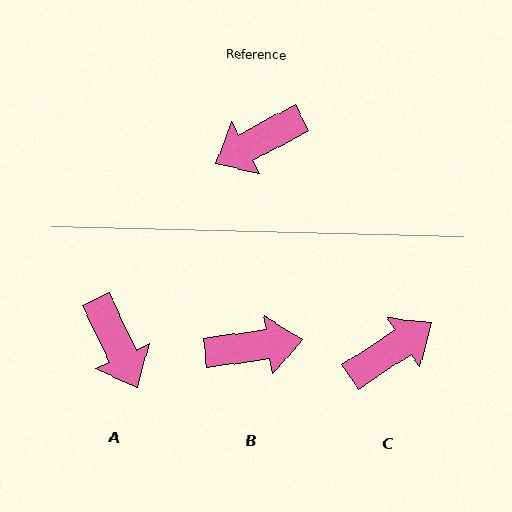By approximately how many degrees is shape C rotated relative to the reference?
Approximately 175 degrees clockwise.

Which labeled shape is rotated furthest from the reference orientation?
C, about 175 degrees away.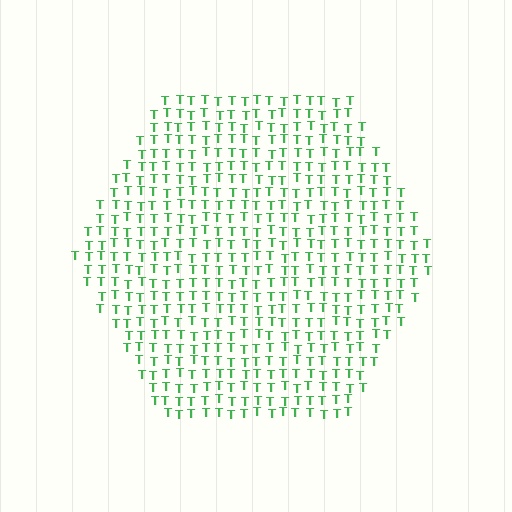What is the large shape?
The large shape is a hexagon.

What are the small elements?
The small elements are letter T's.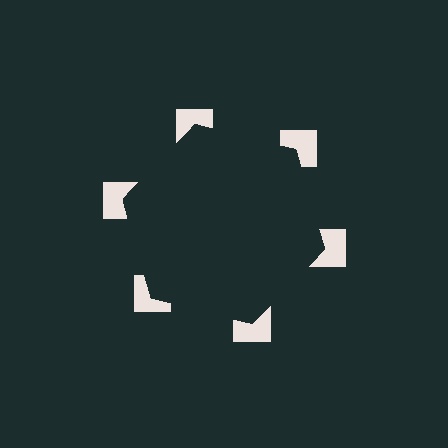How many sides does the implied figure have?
6 sides.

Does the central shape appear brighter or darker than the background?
It typically appears slightly darker than the background, even though no actual brightness change is drawn.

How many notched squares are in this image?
There are 6 — one at each vertex of the illusory hexagon.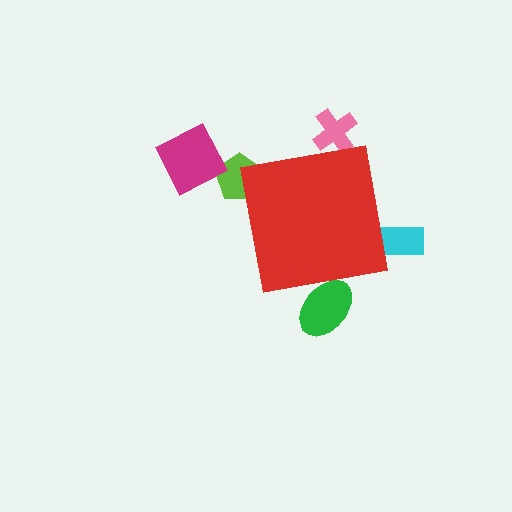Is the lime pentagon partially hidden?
Yes, the lime pentagon is partially hidden behind the red square.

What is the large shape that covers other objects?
A red square.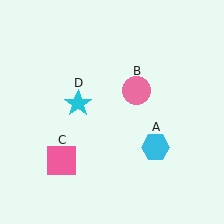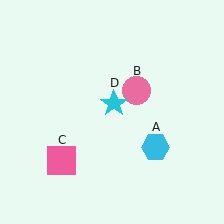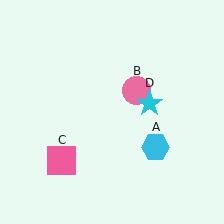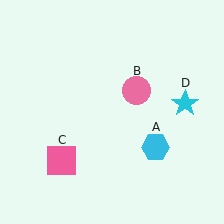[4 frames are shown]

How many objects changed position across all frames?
1 object changed position: cyan star (object D).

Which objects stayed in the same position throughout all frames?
Cyan hexagon (object A) and pink circle (object B) and pink square (object C) remained stationary.